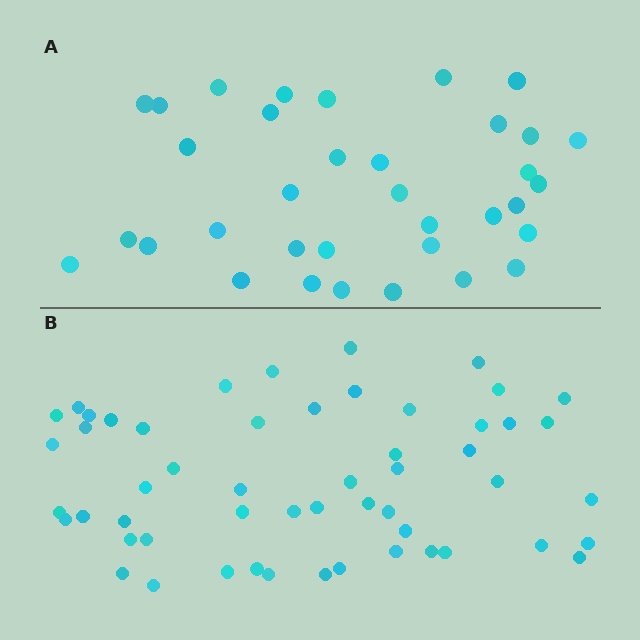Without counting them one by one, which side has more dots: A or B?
Region B (the bottom region) has more dots.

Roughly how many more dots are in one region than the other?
Region B has approximately 20 more dots than region A.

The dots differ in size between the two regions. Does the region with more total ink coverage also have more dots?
No. Region A has more total ink coverage because its dots are larger, but region B actually contains more individual dots. Total area can be misleading — the number of items is what matters here.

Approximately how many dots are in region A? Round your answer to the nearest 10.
About 40 dots. (The exact count is 35, which rounds to 40.)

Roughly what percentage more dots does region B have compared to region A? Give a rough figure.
About 55% more.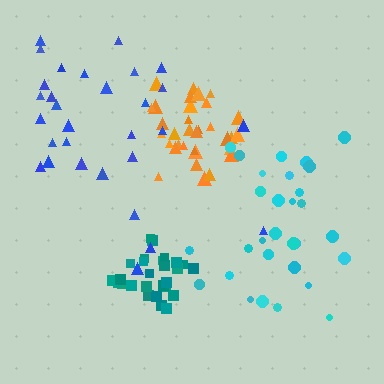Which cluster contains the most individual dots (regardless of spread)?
Orange (33).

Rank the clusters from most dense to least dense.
teal, orange, cyan, blue.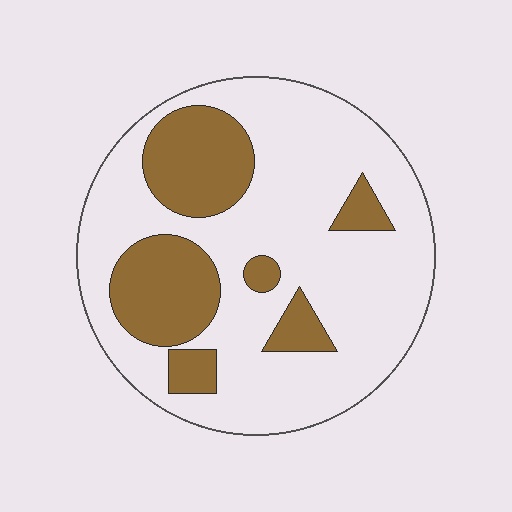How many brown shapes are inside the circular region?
6.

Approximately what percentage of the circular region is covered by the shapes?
Approximately 25%.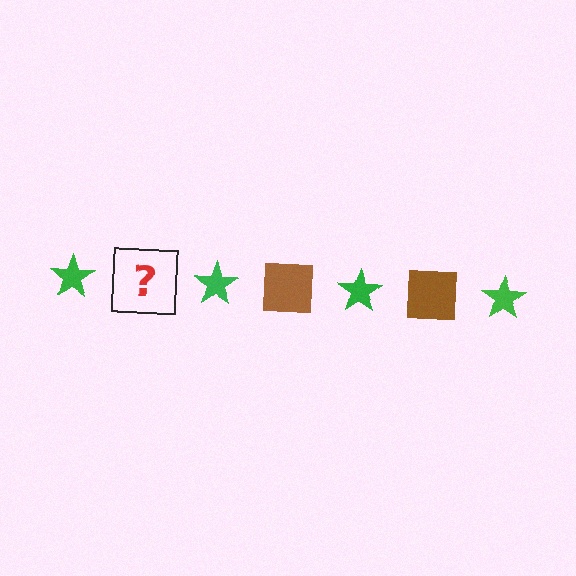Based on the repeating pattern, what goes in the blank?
The blank should be a brown square.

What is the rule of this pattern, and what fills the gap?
The rule is that the pattern alternates between green star and brown square. The gap should be filled with a brown square.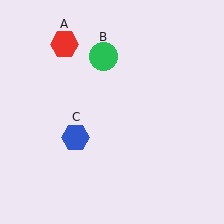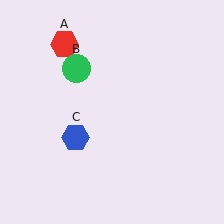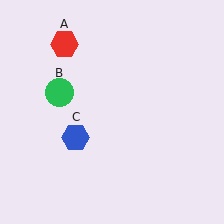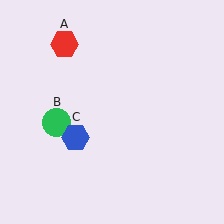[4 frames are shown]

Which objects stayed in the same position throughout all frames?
Red hexagon (object A) and blue hexagon (object C) remained stationary.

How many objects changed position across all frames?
1 object changed position: green circle (object B).